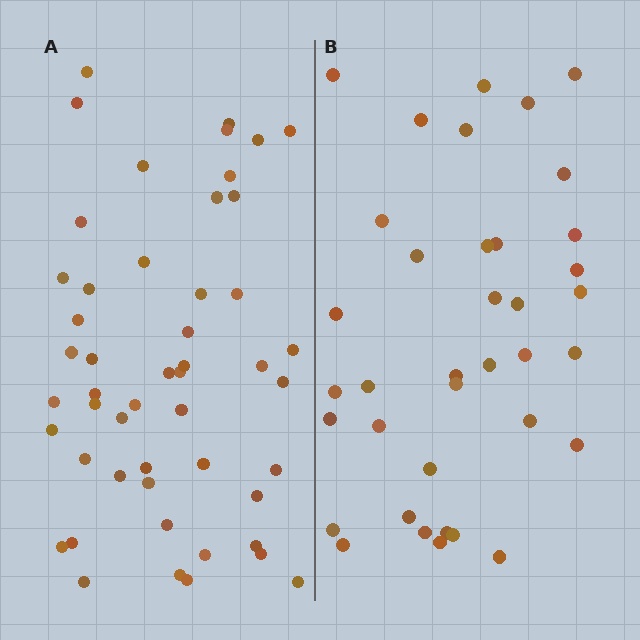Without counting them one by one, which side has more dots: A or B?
Region A (the left region) has more dots.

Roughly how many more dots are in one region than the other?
Region A has approximately 15 more dots than region B.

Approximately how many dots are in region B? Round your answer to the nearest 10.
About 40 dots. (The exact count is 37, which rounds to 40.)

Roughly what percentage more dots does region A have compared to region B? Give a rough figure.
About 35% more.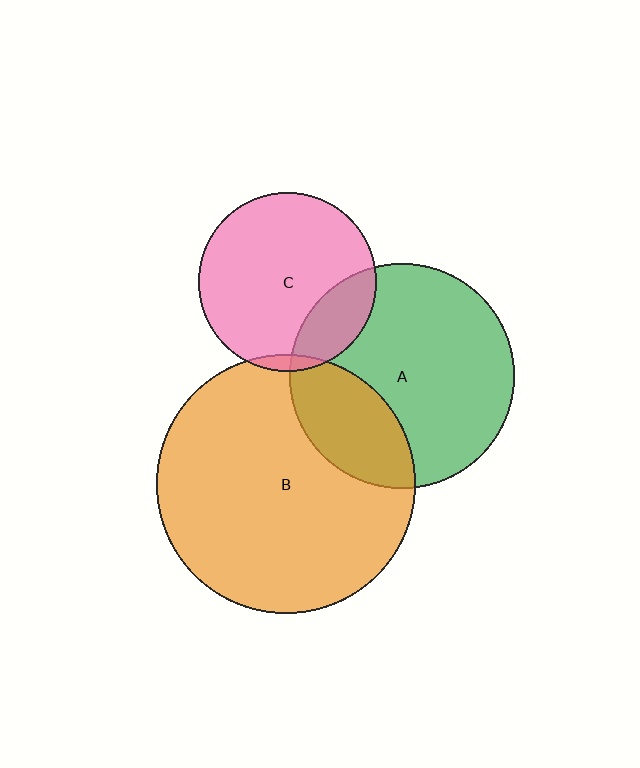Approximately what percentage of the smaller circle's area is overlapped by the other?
Approximately 5%.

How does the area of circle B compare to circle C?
Approximately 2.1 times.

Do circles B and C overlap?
Yes.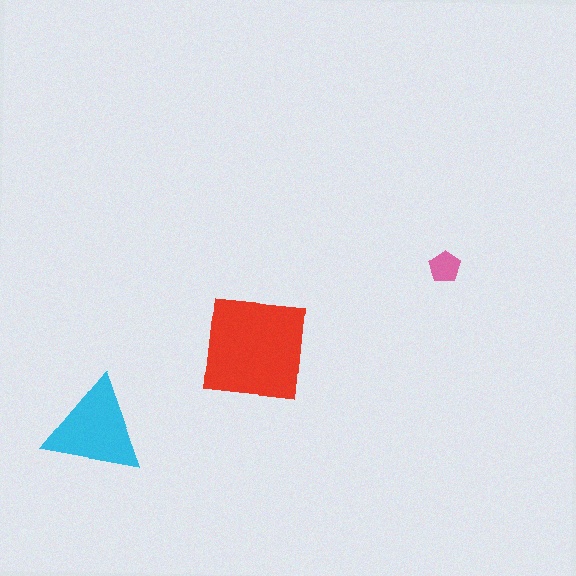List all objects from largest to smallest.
The red square, the cyan triangle, the pink pentagon.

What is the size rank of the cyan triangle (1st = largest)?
2nd.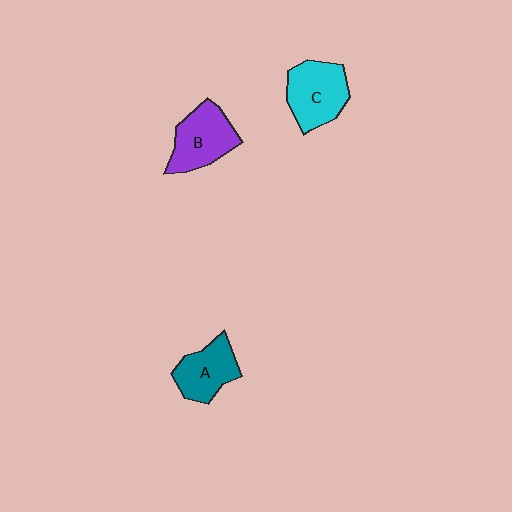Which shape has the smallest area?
Shape A (teal).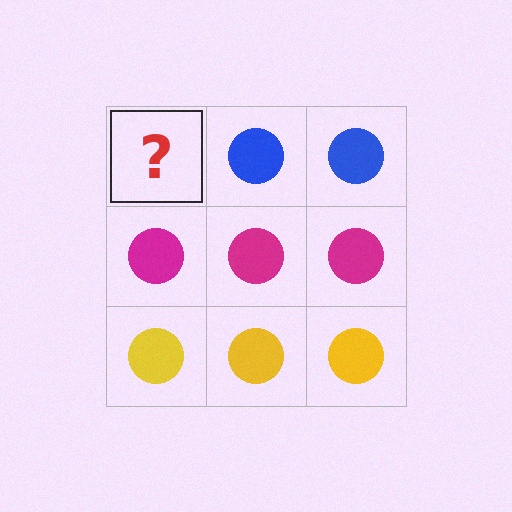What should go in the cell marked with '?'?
The missing cell should contain a blue circle.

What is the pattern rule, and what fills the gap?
The rule is that each row has a consistent color. The gap should be filled with a blue circle.